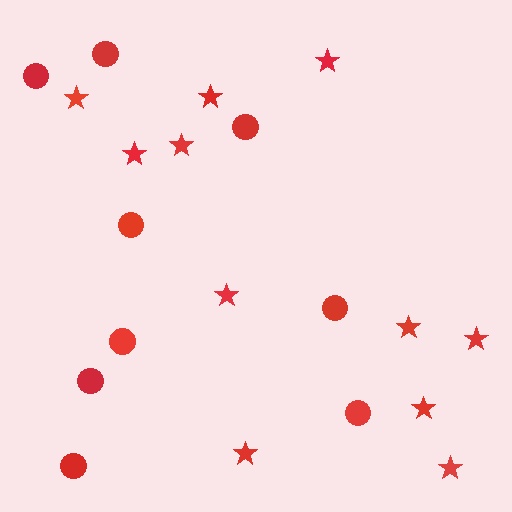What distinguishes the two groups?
There are 2 groups: one group of stars (11) and one group of circles (9).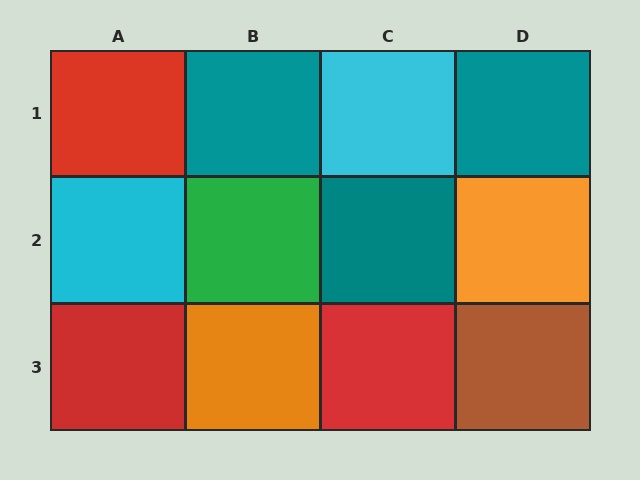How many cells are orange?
2 cells are orange.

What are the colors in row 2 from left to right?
Cyan, green, teal, orange.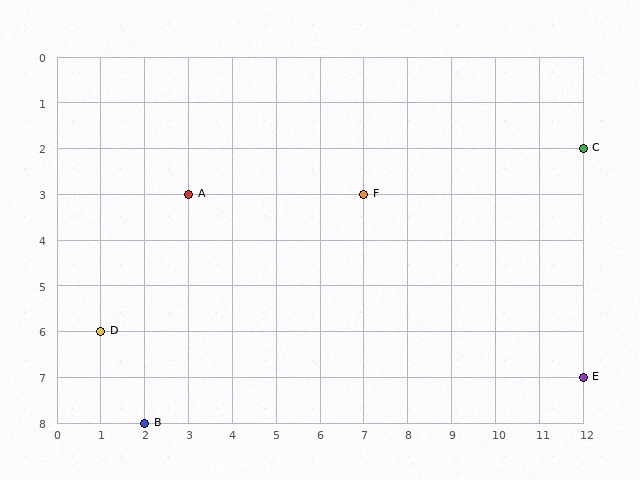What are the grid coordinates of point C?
Point C is at grid coordinates (12, 2).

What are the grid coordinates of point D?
Point D is at grid coordinates (1, 6).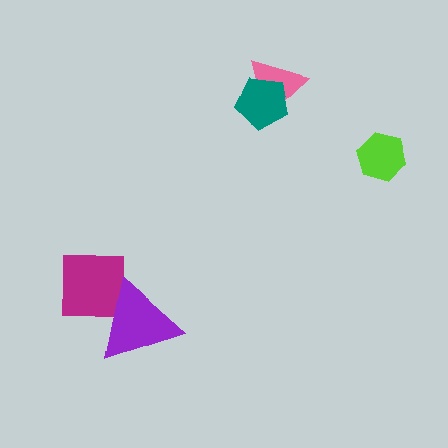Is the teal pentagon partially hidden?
No, no other shape covers it.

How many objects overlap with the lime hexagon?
0 objects overlap with the lime hexagon.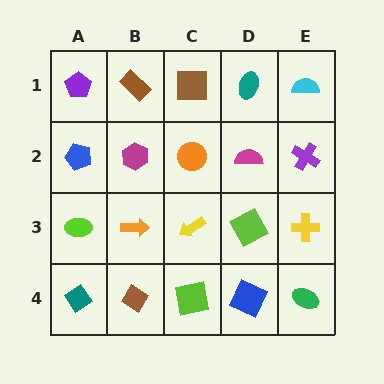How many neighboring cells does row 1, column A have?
2.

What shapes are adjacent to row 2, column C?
A brown square (row 1, column C), a yellow arrow (row 3, column C), a magenta hexagon (row 2, column B), a magenta semicircle (row 2, column D).